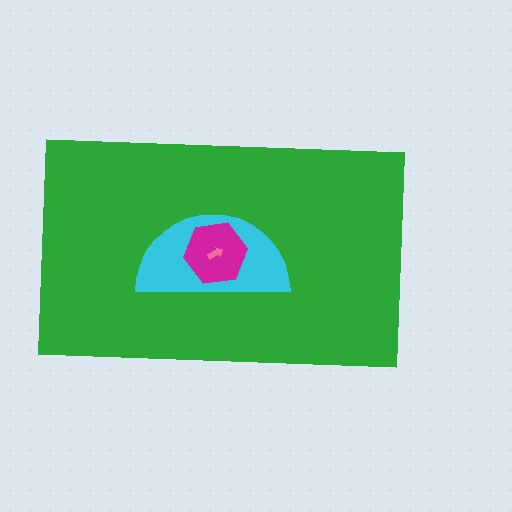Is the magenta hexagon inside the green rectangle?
Yes.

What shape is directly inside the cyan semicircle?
The magenta hexagon.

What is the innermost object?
The pink arrow.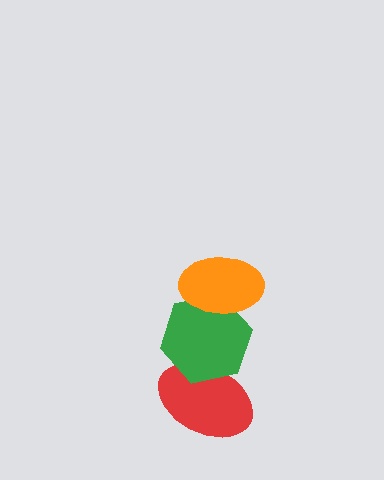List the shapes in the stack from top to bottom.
From top to bottom: the orange ellipse, the green hexagon, the red ellipse.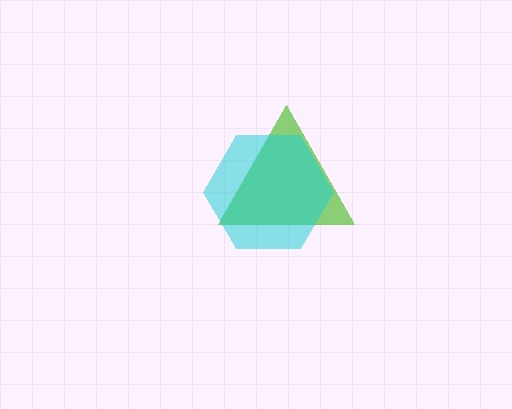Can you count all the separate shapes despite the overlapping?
Yes, there are 2 separate shapes.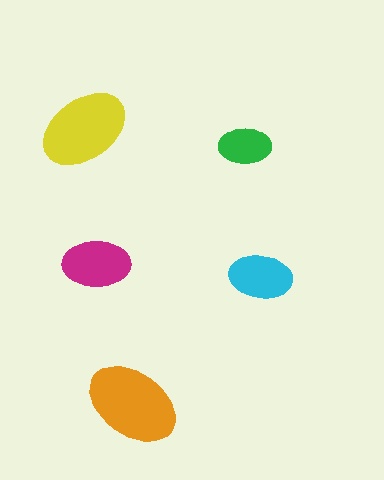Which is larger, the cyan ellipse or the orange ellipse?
The orange one.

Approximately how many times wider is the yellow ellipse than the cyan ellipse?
About 1.5 times wider.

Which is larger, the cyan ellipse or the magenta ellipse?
The magenta one.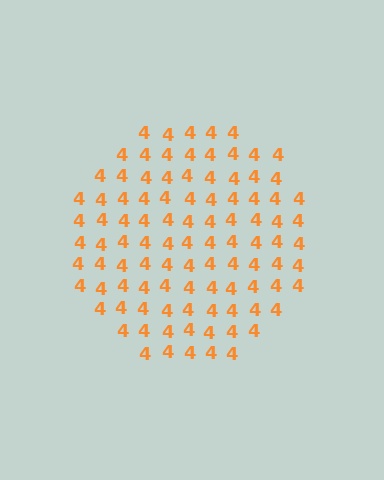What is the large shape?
The large shape is a circle.